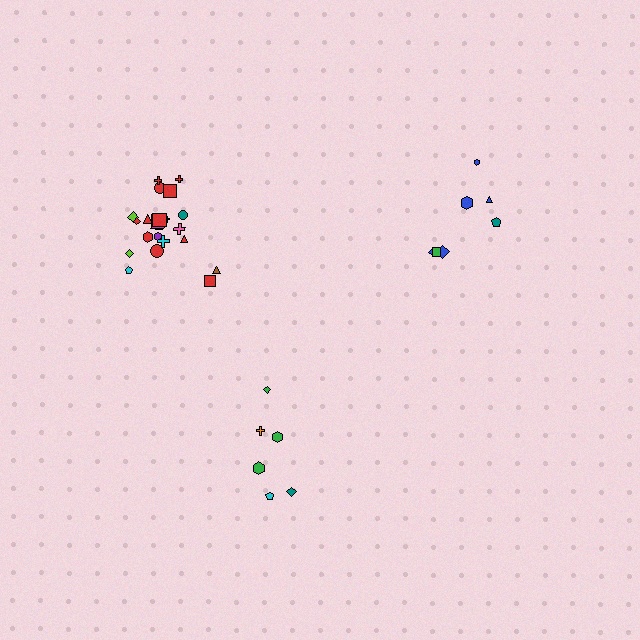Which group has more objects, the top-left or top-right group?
The top-left group.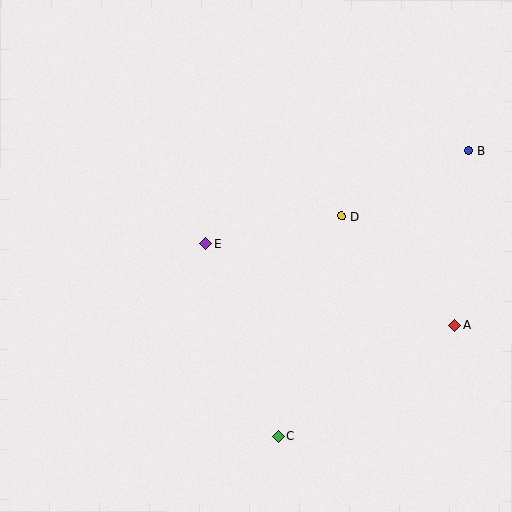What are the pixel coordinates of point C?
Point C is at (278, 437).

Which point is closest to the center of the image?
Point E at (206, 244) is closest to the center.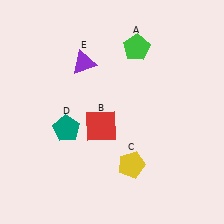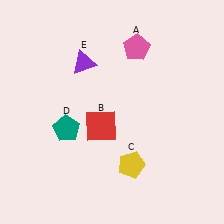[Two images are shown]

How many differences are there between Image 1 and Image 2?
There is 1 difference between the two images.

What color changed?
The pentagon (A) changed from green in Image 1 to pink in Image 2.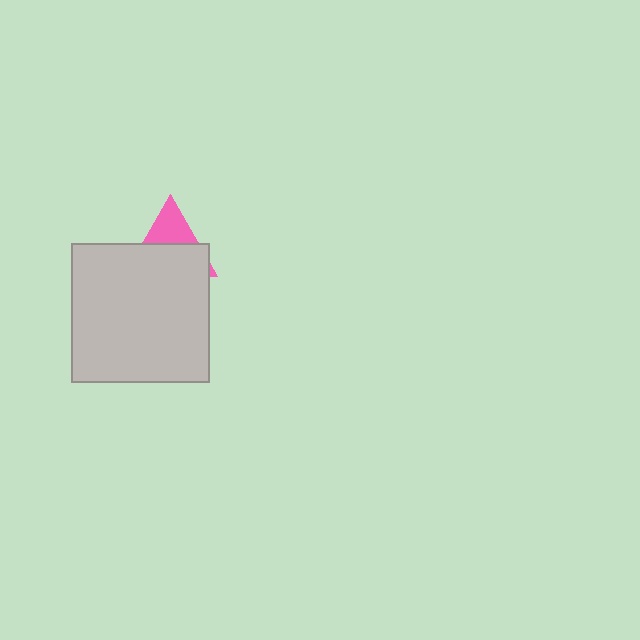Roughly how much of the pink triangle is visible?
A small part of it is visible (roughly 37%).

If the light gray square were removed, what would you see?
You would see the complete pink triangle.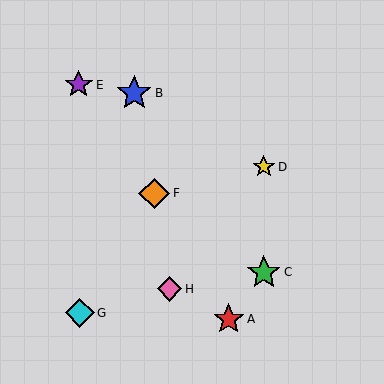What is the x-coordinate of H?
Object H is at x≈169.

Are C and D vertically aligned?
Yes, both are at x≈264.